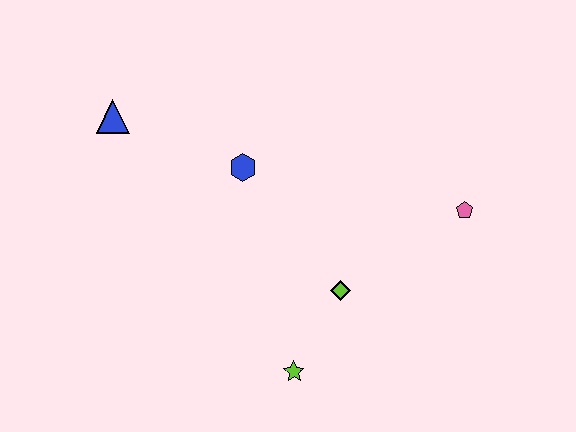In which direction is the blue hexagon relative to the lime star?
The blue hexagon is above the lime star.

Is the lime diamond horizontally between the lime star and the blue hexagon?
No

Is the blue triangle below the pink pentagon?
No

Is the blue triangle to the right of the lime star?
No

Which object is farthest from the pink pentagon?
The blue triangle is farthest from the pink pentagon.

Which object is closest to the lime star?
The lime diamond is closest to the lime star.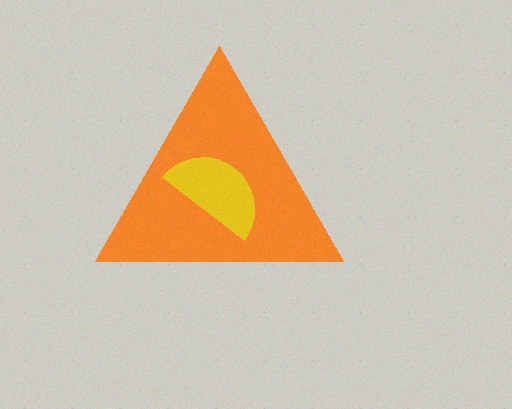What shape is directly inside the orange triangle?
The yellow semicircle.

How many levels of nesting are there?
2.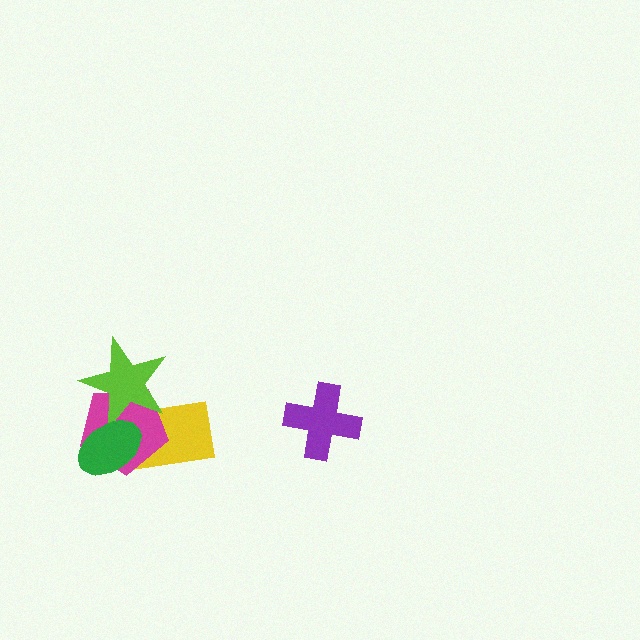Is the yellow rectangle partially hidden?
Yes, it is partially covered by another shape.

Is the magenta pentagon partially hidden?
Yes, it is partially covered by another shape.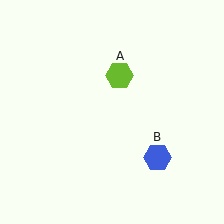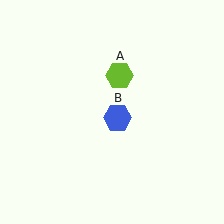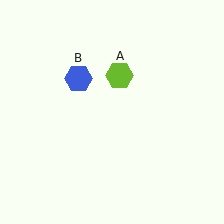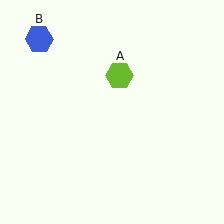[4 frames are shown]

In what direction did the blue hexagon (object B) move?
The blue hexagon (object B) moved up and to the left.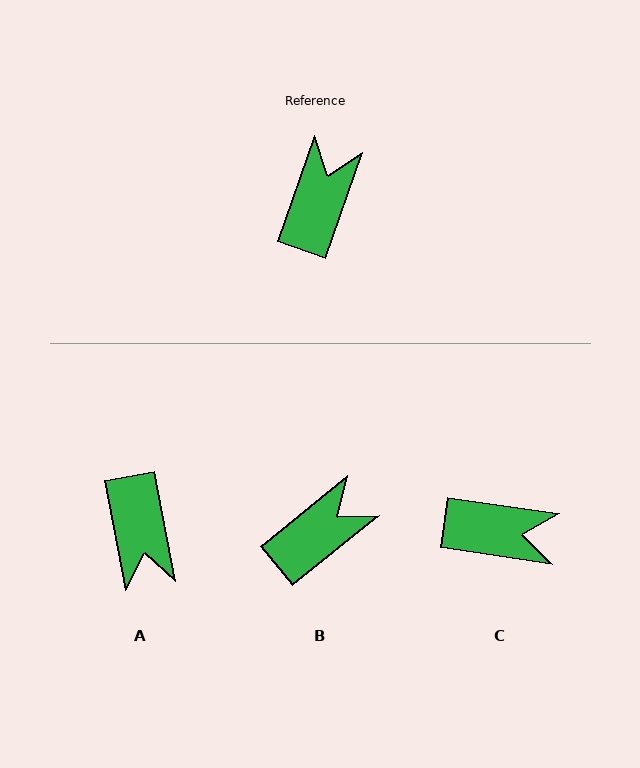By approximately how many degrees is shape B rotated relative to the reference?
Approximately 31 degrees clockwise.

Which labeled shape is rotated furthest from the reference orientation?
A, about 150 degrees away.